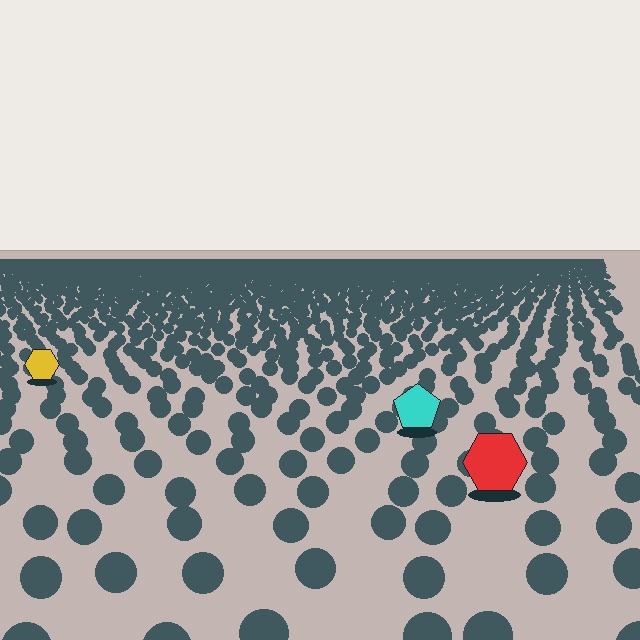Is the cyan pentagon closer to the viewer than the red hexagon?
No. The red hexagon is closer — you can tell from the texture gradient: the ground texture is coarser near it.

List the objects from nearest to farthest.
From nearest to farthest: the red hexagon, the cyan pentagon, the yellow hexagon.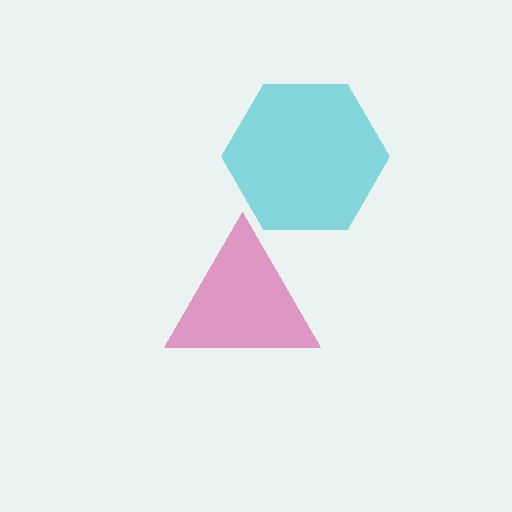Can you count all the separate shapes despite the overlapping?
Yes, there are 2 separate shapes.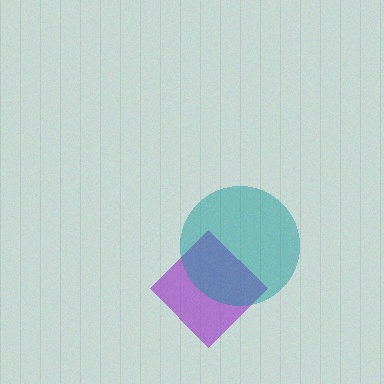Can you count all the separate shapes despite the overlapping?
Yes, there are 2 separate shapes.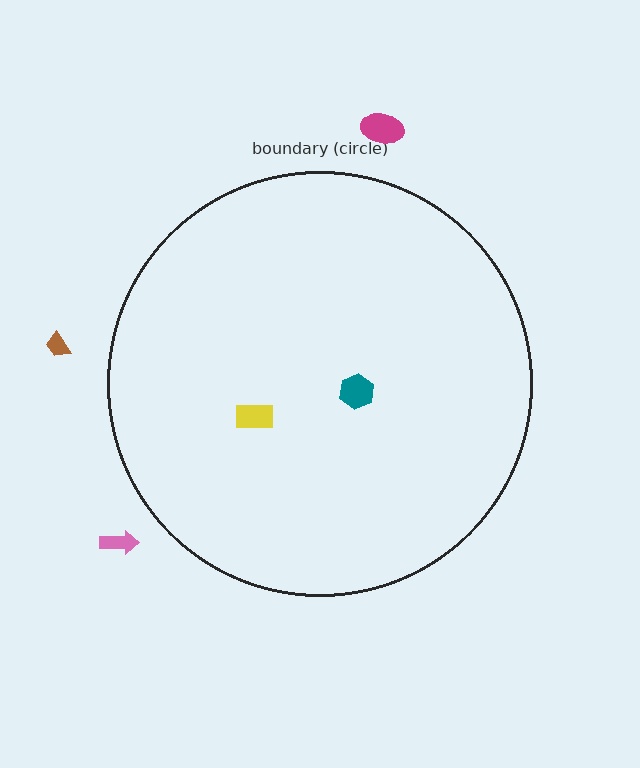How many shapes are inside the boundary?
2 inside, 3 outside.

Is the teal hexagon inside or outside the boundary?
Inside.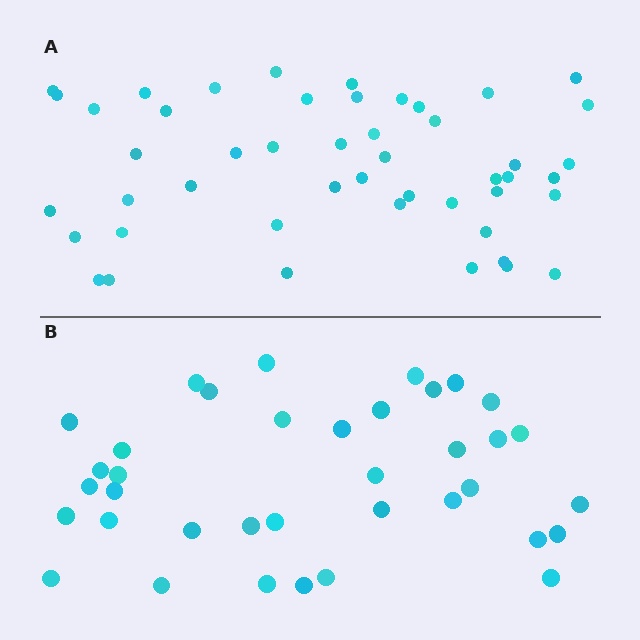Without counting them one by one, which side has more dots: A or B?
Region A (the top region) has more dots.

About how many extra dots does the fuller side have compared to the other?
Region A has roughly 12 or so more dots than region B.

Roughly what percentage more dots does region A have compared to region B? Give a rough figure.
About 30% more.